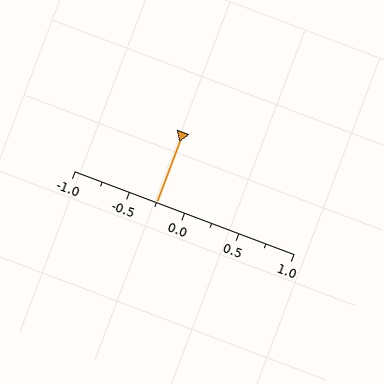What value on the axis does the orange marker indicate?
The marker indicates approximately -0.25.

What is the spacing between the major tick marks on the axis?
The major ticks are spaced 0.5 apart.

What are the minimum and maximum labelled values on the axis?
The axis runs from -1.0 to 1.0.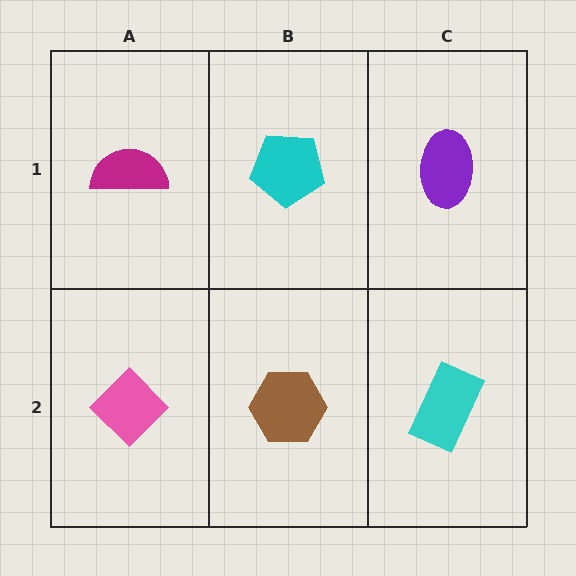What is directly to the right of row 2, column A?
A brown hexagon.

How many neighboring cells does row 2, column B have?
3.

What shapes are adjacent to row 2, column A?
A magenta semicircle (row 1, column A), a brown hexagon (row 2, column B).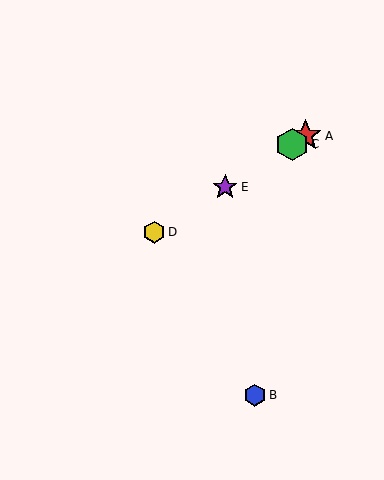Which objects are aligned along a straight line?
Objects A, C, D, E are aligned along a straight line.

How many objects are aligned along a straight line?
4 objects (A, C, D, E) are aligned along a straight line.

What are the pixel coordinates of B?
Object B is at (255, 395).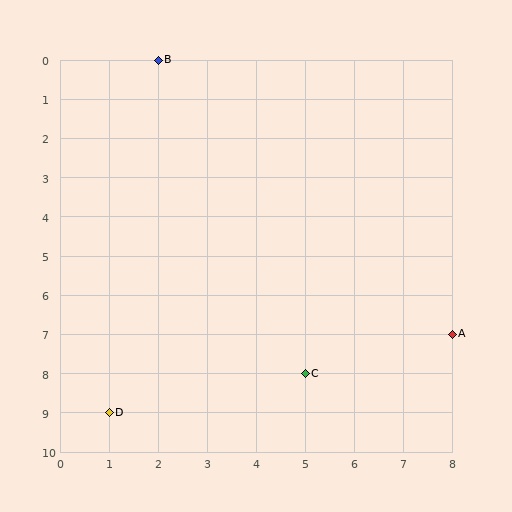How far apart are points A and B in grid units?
Points A and B are 6 columns and 7 rows apart (about 9.2 grid units diagonally).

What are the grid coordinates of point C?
Point C is at grid coordinates (5, 8).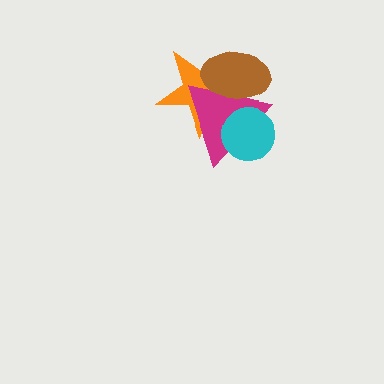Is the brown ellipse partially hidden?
No, no other shape covers it.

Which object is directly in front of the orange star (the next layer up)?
The magenta triangle is directly in front of the orange star.